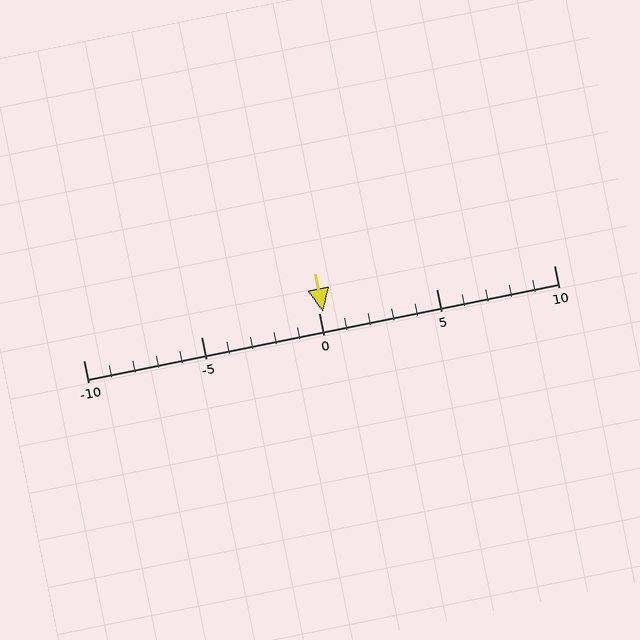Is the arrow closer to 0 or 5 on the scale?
The arrow is closer to 0.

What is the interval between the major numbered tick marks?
The major tick marks are spaced 5 units apart.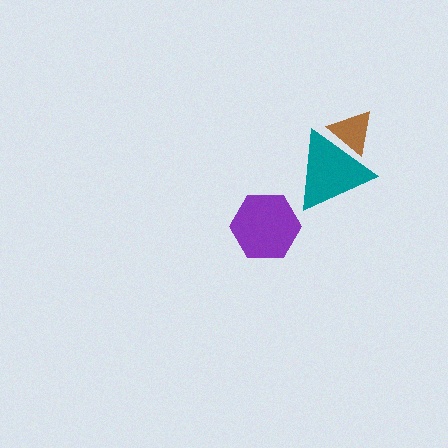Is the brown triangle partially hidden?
Yes, it is partially covered by another shape.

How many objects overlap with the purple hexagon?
0 objects overlap with the purple hexagon.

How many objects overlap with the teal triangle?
1 object overlaps with the teal triangle.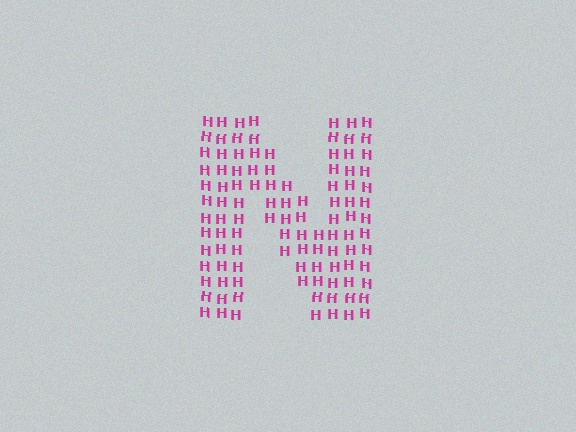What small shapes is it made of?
It is made of small letter H's.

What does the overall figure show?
The overall figure shows the letter N.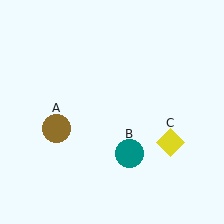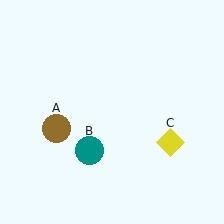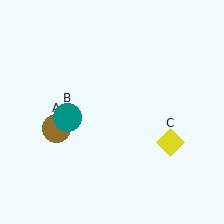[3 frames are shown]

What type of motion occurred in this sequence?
The teal circle (object B) rotated clockwise around the center of the scene.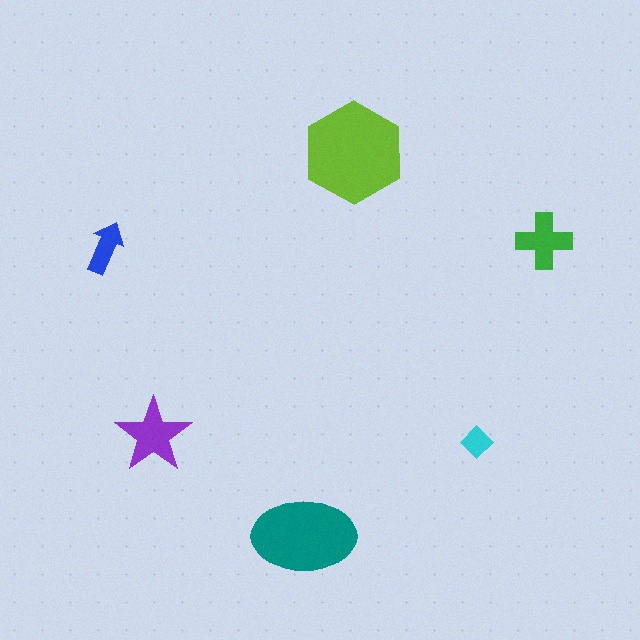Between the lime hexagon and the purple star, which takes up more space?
The lime hexagon.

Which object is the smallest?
The cyan diamond.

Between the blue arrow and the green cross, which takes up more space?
The green cross.